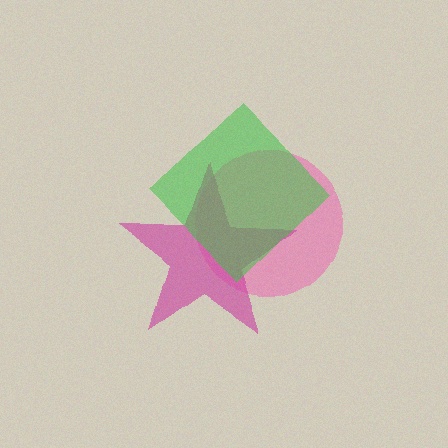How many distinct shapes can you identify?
There are 3 distinct shapes: a pink circle, a magenta star, a green diamond.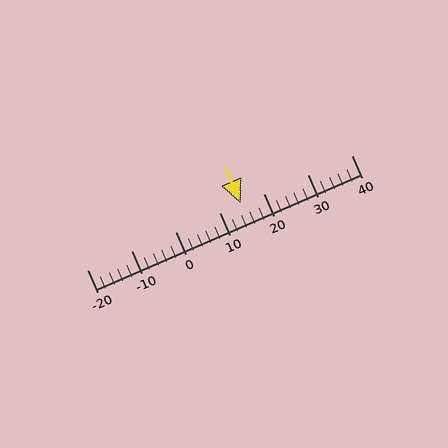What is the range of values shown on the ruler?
The ruler shows values from -20 to 40.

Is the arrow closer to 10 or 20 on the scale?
The arrow is closer to 10.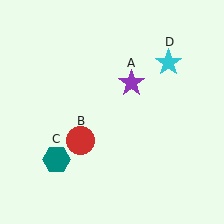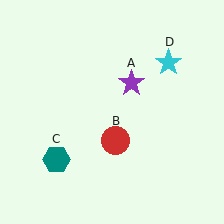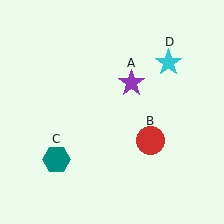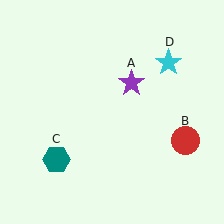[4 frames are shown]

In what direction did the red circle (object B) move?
The red circle (object B) moved right.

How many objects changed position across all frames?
1 object changed position: red circle (object B).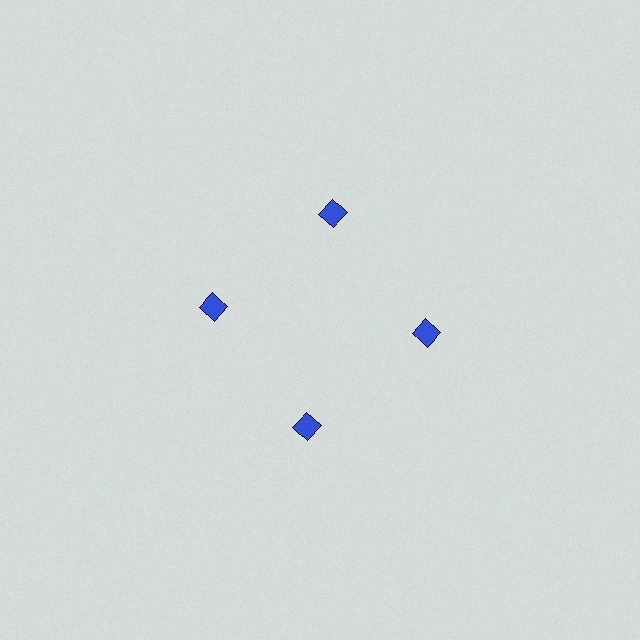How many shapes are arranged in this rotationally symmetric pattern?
There are 4 shapes, arranged in 4 groups of 1.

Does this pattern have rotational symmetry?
Yes, this pattern has 4-fold rotational symmetry. It looks the same after rotating 90 degrees around the center.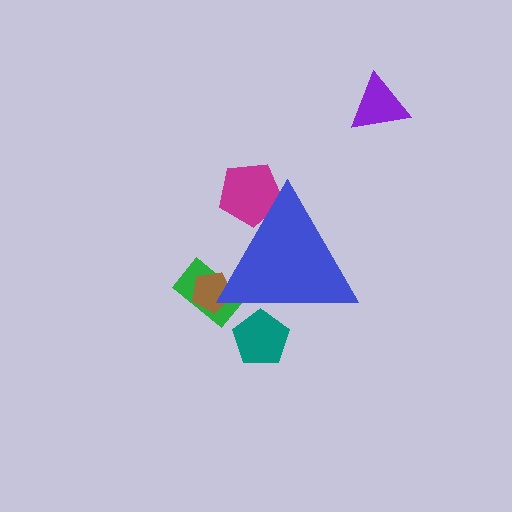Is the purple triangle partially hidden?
No, the purple triangle is fully visible.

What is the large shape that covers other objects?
A blue triangle.